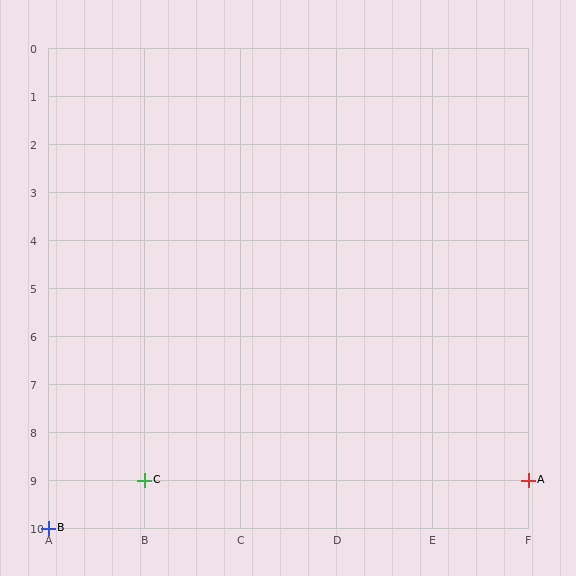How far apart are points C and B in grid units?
Points C and B are 1 column and 1 row apart (about 1.4 grid units diagonally).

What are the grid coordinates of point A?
Point A is at grid coordinates (F, 9).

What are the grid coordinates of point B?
Point B is at grid coordinates (A, 10).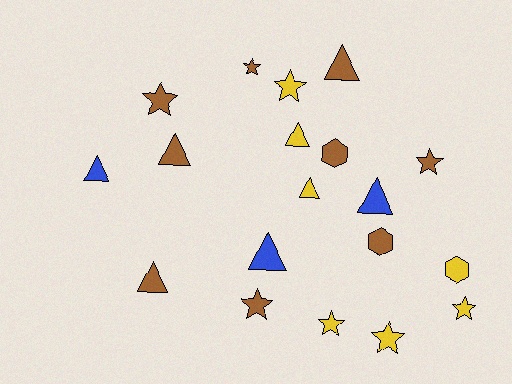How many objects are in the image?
There are 19 objects.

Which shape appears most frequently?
Star, with 8 objects.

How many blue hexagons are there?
There are no blue hexagons.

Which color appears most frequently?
Brown, with 9 objects.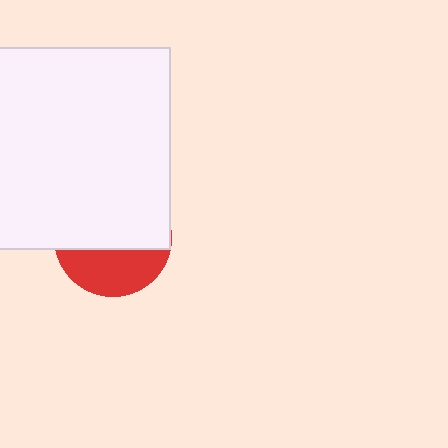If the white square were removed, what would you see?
You would see the complete red circle.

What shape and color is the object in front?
The object in front is a white square.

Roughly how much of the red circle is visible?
A small part of it is visible (roughly 38%).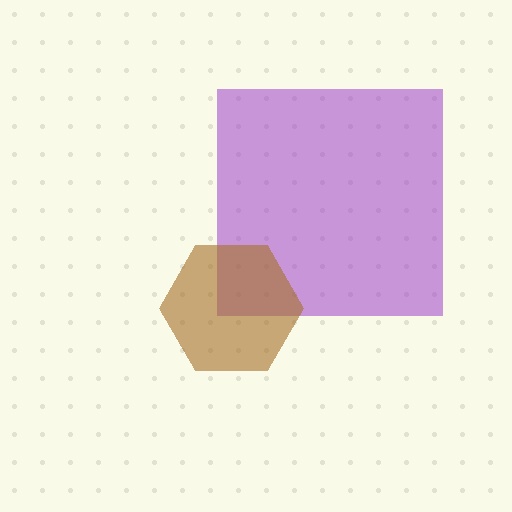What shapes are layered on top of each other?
The layered shapes are: a purple square, a brown hexagon.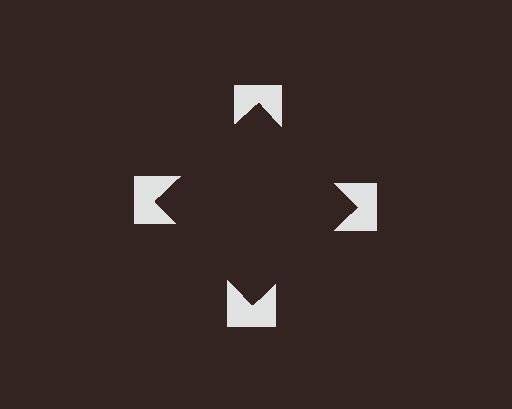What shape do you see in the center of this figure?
An illusory square — its edges are inferred from the aligned wedge cuts in the notched squares, not physically drawn.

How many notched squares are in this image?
There are 4 — one at each vertex of the illusory square.